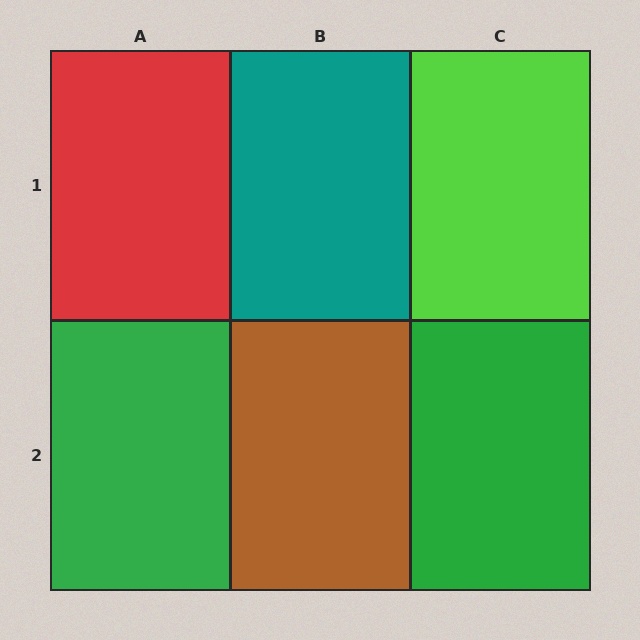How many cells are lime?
1 cell is lime.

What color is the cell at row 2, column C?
Green.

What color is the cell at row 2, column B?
Brown.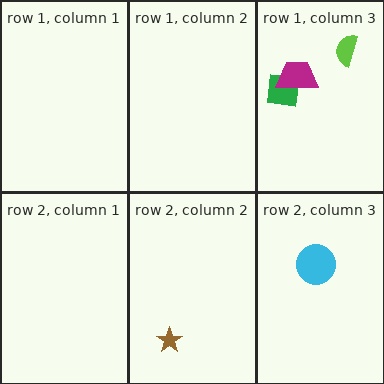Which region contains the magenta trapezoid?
The row 1, column 3 region.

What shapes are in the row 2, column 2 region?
The brown star.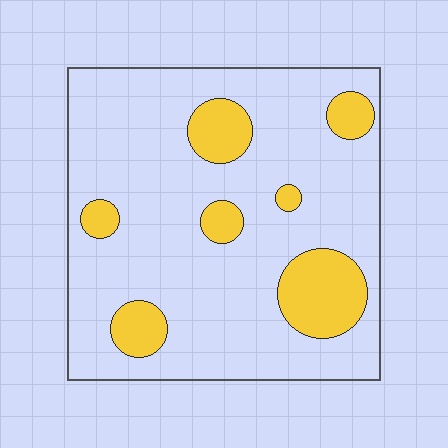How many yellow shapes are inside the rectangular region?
7.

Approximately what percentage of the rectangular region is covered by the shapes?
Approximately 20%.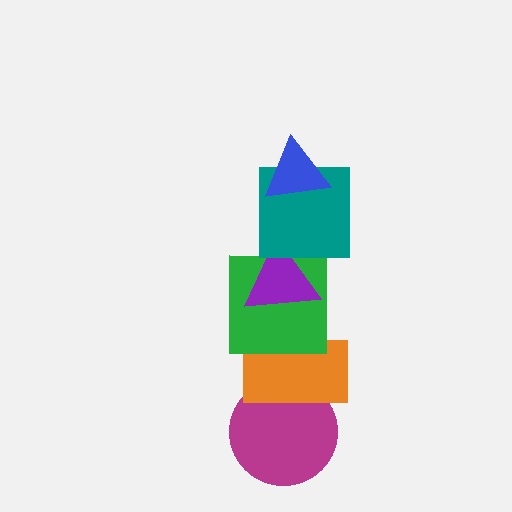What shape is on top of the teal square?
The blue triangle is on top of the teal square.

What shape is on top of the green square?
The purple triangle is on top of the green square.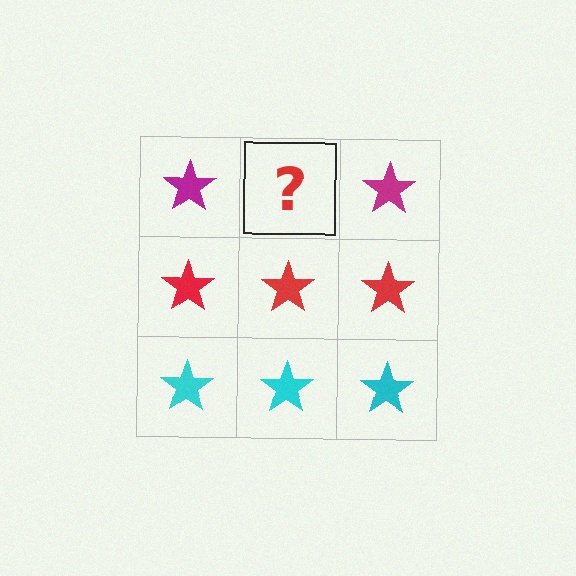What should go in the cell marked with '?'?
The missing cell should contain a magenta star.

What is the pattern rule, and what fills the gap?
The rule is that each row has a consistent color. The gap should be filled with a magenta star.